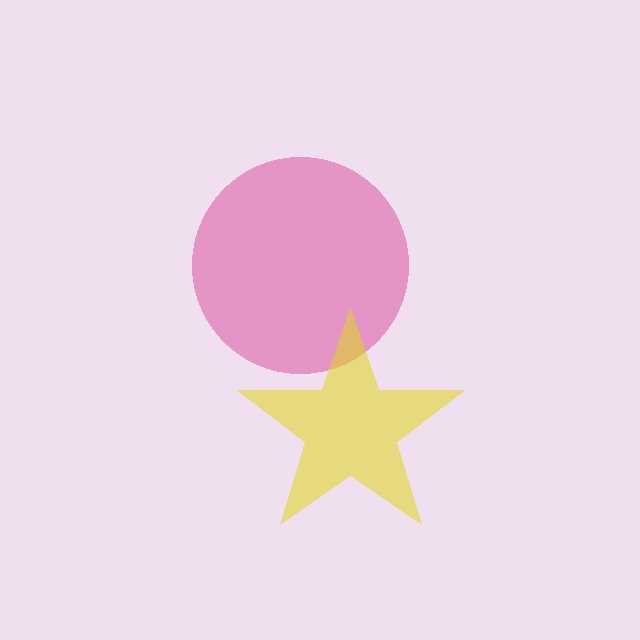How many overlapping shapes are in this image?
There are 2 overlapping shapes in the image.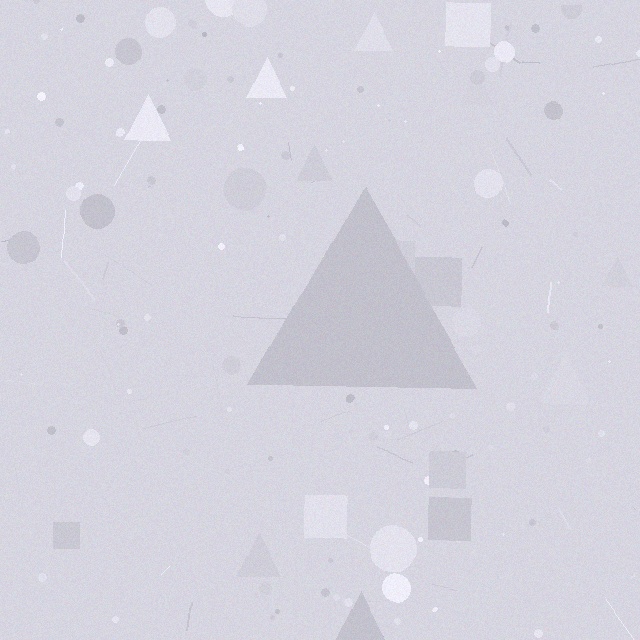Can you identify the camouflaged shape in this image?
The camouflaged shape is a triangle.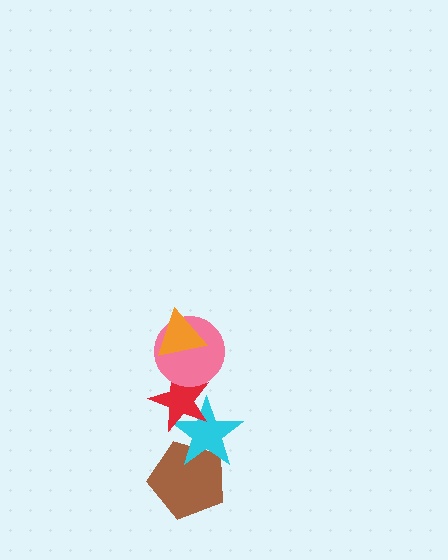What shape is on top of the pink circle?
The orange triangle is on top of the pink circle.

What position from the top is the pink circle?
The pink circle is 2nd from the top.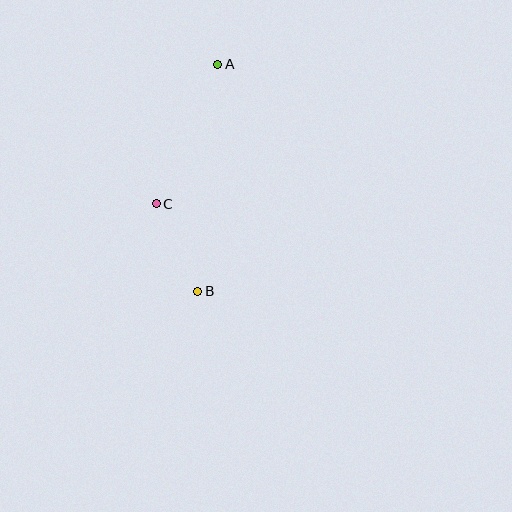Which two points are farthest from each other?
Points A and B are farthest from each other.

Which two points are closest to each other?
Points B and C are closest to each other.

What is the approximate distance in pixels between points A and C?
The distance between A and C is approximately 153 pixels.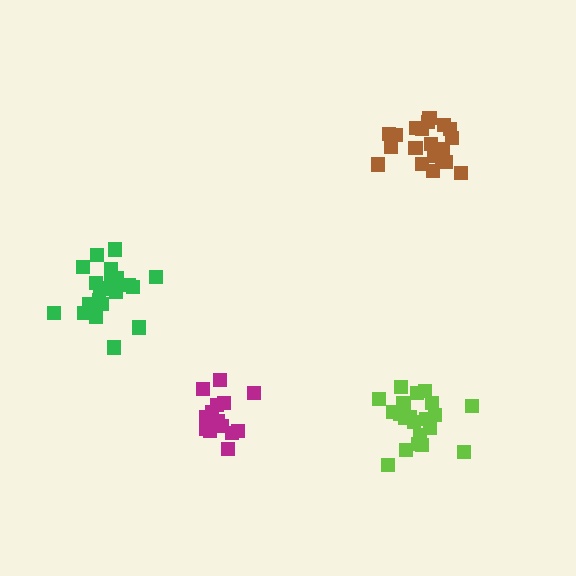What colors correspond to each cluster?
The clusters are colored: brown, green, lime, magenta.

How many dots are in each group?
Group 1: 20 dots, Group 2: 21 dots, Group 3: 21 dots, Group 4: 16 dots (78 total).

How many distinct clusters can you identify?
There are 4 distinct clusters.